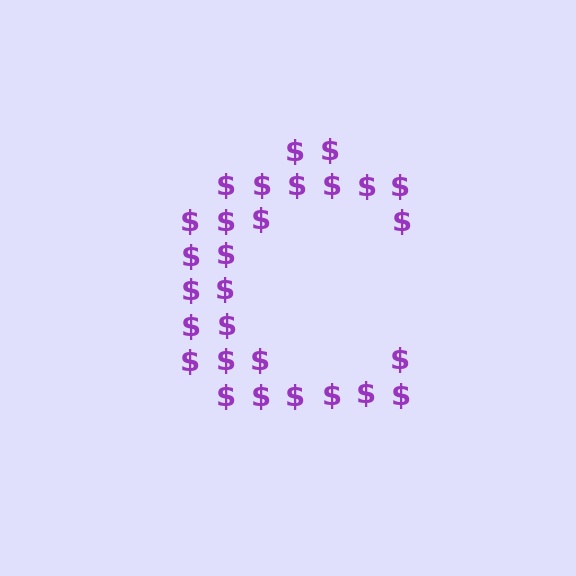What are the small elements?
The small elements are dollar signs.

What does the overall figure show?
The overall figure shows the letter C.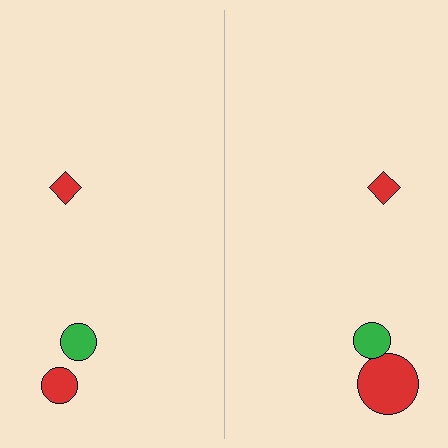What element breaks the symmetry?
The red circle on the right side has a different size than its mirror counterpart.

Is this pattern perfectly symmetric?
No, the pattern is not perfectly symmetric. The red circle on the right side has a different size than its mirror counterpart.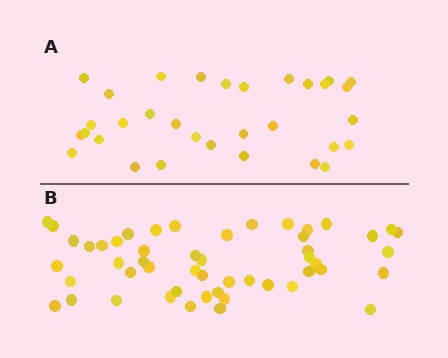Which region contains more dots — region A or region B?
Region B (the bottom region) has more dots.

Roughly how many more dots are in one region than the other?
Region B has approximately 20 more dots than region A.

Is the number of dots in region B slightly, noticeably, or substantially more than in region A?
Region B has substantially more. The ratio is roughly 1.6 to 1.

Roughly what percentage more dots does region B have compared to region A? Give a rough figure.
About 60% more.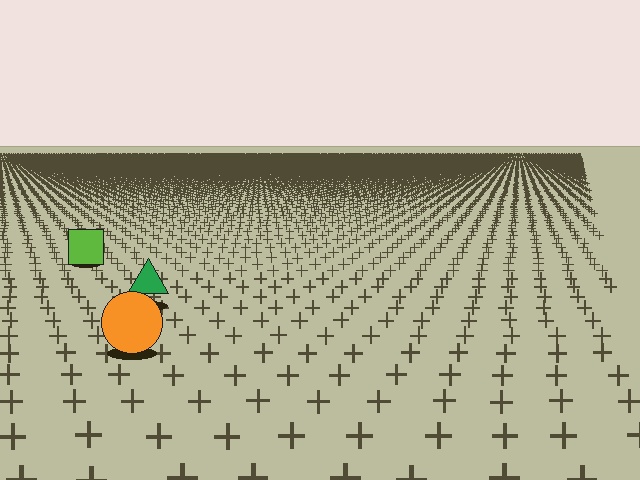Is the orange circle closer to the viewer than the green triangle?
Yes. The orange circle is closer — you can tell from the texture gradient: the ground texture is coarser near it.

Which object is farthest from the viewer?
The lime square is farthest from the viewer. It appears smaller and the ground texture around it is denser.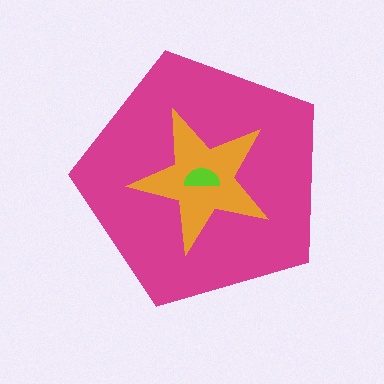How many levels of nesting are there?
3.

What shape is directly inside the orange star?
The lime semicircle.